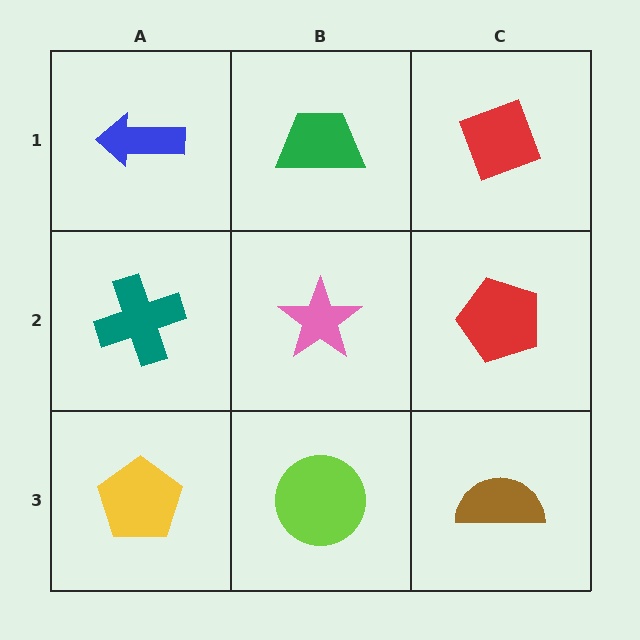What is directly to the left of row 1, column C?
A green trapezoid.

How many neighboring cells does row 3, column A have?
2.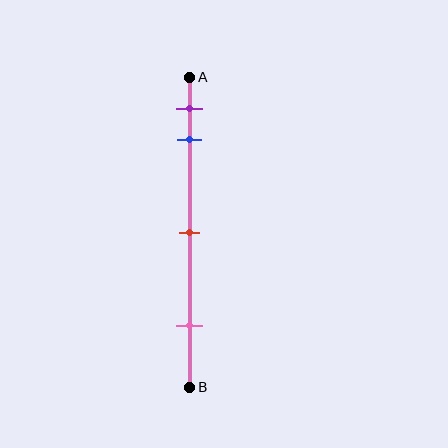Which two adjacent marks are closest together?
The purple and blue marks are the closest adjacent pair.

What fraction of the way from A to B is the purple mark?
The purple mark is approximately 10% (0.1) of the way from A to B.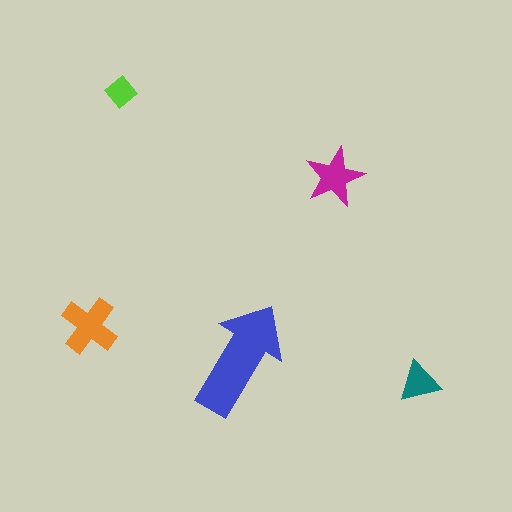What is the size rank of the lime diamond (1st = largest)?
5th.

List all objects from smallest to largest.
The lime diamond, the teal triangle, the magenta star, the orange cross, the blue arrow.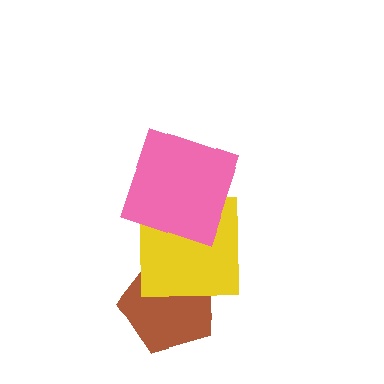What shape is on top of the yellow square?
The pink square is on top of the yellow square.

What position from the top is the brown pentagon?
The brown pentagon is 3rd from the top.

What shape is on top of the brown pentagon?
The yellow square is on top of the brown pentagon.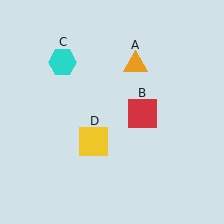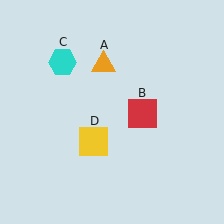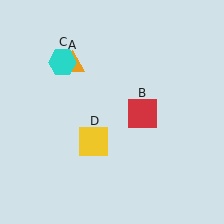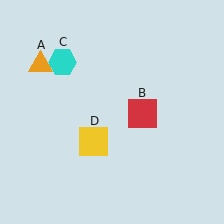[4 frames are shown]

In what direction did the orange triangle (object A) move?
The orange triangle (object A) moved left.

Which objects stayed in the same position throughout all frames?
Red square (object B) and cyan hexagon (object C) and yellow square (object D) remained stationary.